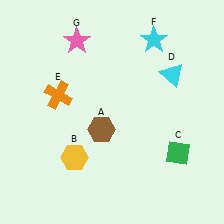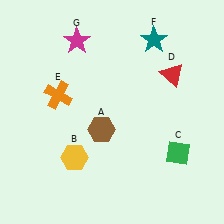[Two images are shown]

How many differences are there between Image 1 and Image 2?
There are 3 differences between the two images.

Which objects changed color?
D changed from cyan to red. F changed from cyan to teal. G changed from pink to magenta.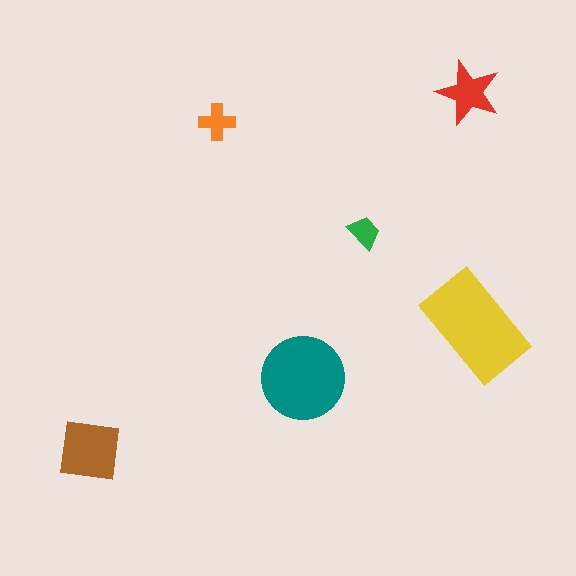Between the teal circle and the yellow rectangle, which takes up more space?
The yellow rectangle.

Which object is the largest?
The yellow rectangle.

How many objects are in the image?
There are 6 objects in the image.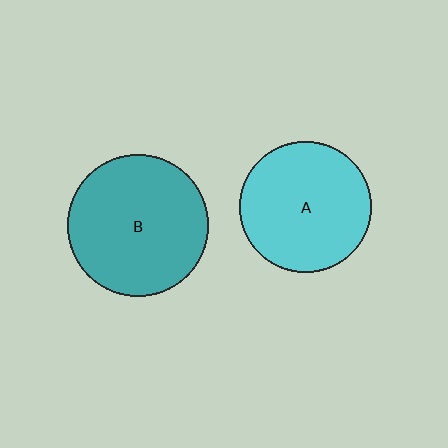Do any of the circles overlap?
No, none of the circles overlap.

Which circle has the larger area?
Circle B (teal).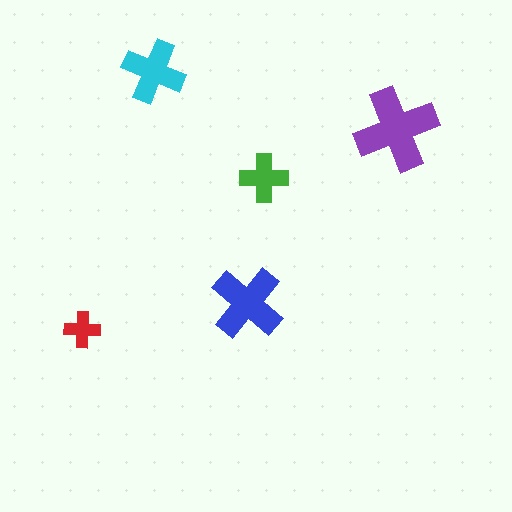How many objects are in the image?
There are 5 objects in the image.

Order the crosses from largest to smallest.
the purple one, the blue one, the cyan one, the green one, the red one.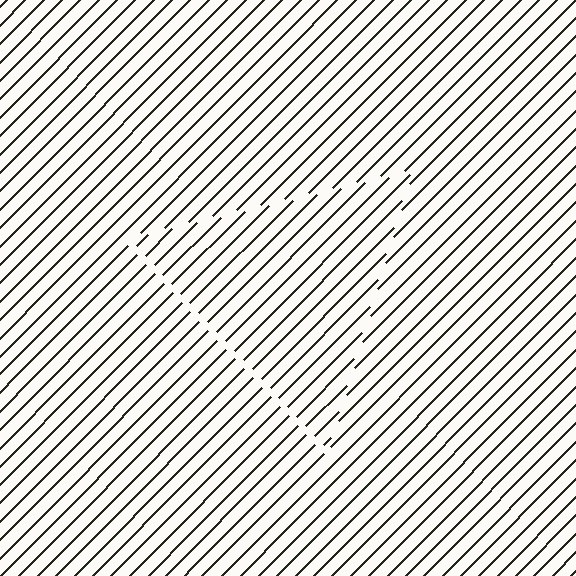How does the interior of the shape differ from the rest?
The interior of the shape contains the same grating, shifted by half a period — the contour is defined by the phase discontinuity where line-ends from the inner and outer gratings abut.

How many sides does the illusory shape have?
3 sides — the line-ends trace a triangle.